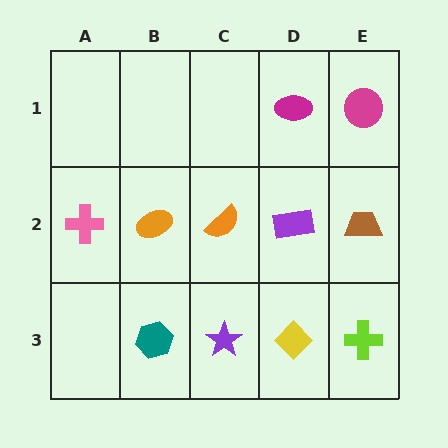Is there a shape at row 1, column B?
No, that cell is empty.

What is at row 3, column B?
A teal hexagon.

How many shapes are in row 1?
2 shapes.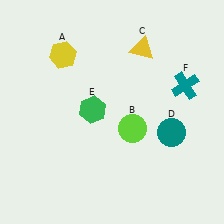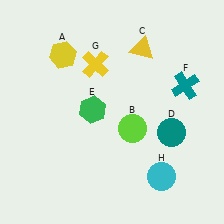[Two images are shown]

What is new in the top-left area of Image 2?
A yellow cross (G) was added in the top-left area of Image 2.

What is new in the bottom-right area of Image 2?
A cyan circle (H) was added in the bottom-right area of Image 2.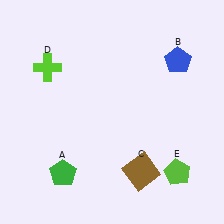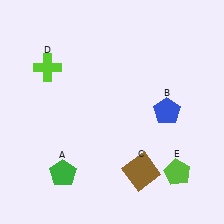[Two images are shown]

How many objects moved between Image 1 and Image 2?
1 object moved between the two images.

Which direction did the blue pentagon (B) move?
The blue pentagon (B) moved down.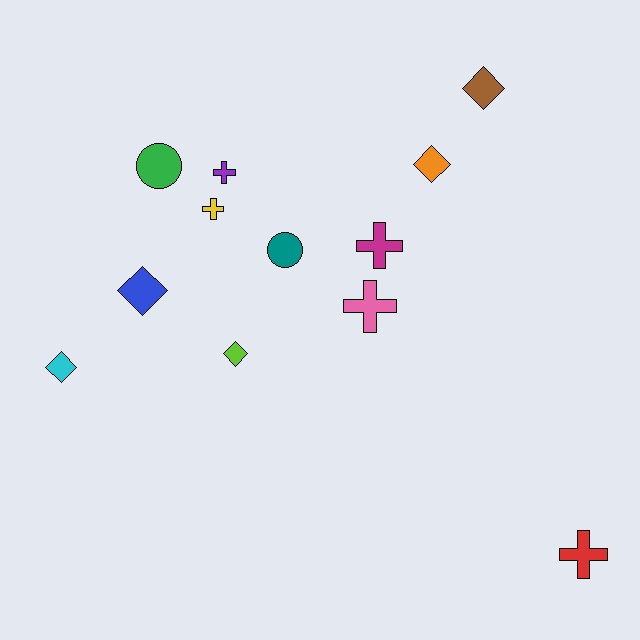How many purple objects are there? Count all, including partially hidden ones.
There is 1 purple object.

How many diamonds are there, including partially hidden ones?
There are 5 diamonds.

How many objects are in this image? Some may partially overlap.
There are 12 objects.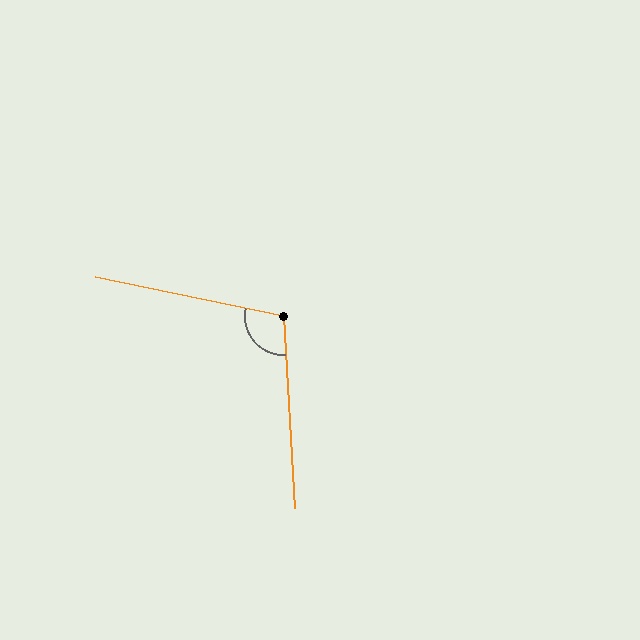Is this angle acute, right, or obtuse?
It is obtuse.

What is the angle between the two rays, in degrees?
Approximately 105 degrees.